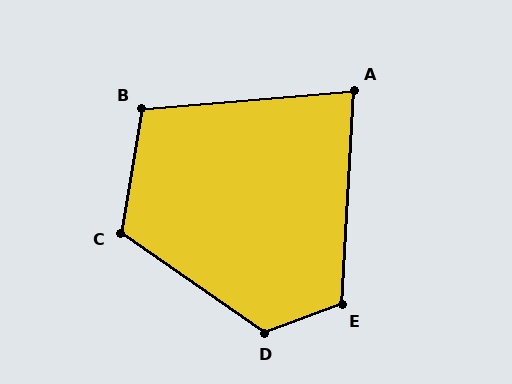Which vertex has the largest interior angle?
D, at approximately 125 degrees.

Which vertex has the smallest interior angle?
A, at approximately 82 degrees.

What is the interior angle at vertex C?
Approximately 115 degrees (obtuse).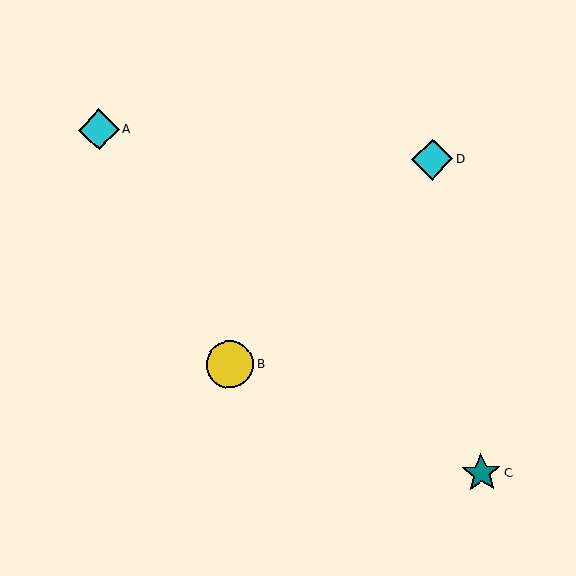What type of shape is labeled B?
Shape B is a yellow circle.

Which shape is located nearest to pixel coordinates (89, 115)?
The cyan diamond (labeled A) at (99, 130) is nearest to that location.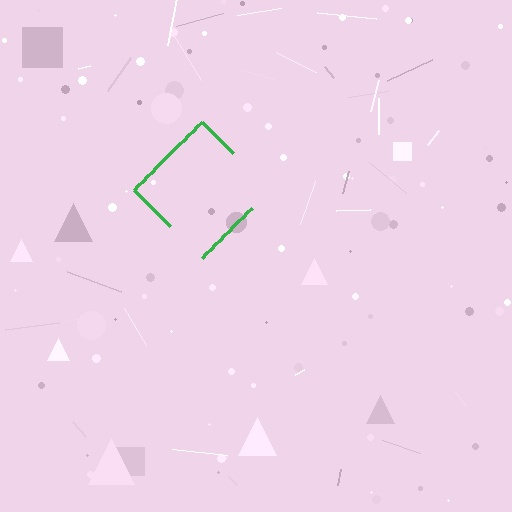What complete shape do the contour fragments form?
The contour fragments form a diamond.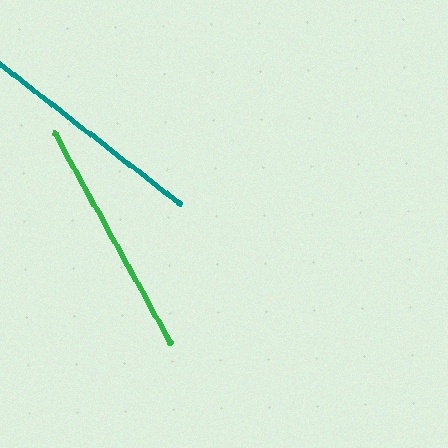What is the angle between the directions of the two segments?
Approximately 24 degrees.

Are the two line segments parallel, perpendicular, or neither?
Neither parallel nor perpendicular — they differ by about 24°.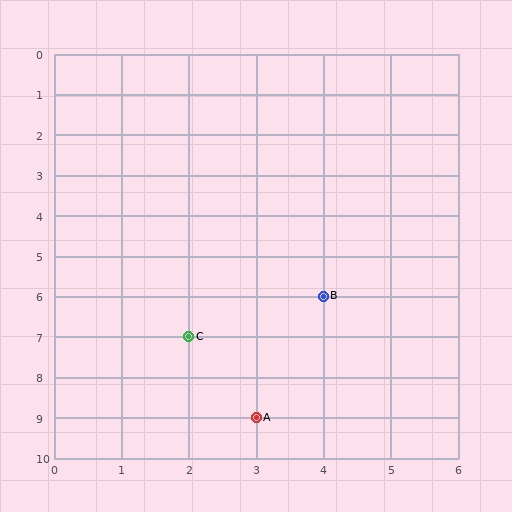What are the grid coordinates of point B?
Point B is at grid coordinates (4, 6).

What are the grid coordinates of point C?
Point C is at grid coordinates (2, 7).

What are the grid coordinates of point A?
Point A is at grid coordinates (3, 9).